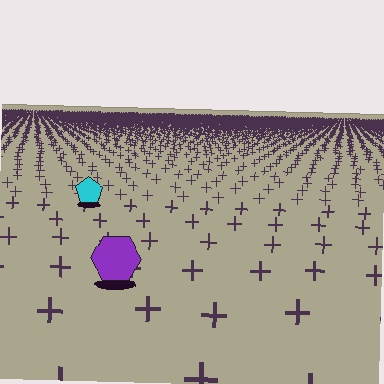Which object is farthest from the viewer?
The cyan pentagon is farthest from the viewer. It appears smaller and the ground texture around it is denser.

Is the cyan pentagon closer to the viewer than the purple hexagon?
No. The purple hexagon is closer — you can tell from the texture gradient: the ground texture is coarser near it.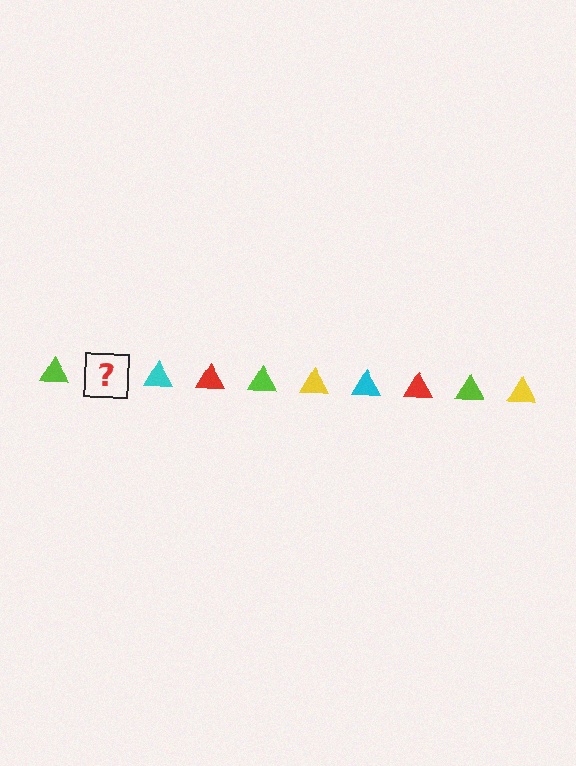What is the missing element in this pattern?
The missing element is a yellow triangle.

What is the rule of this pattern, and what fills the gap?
The rule is that the pattern cycles through lime, yellow, cyan, red triangles. The gap should be filled with a yellow triangle.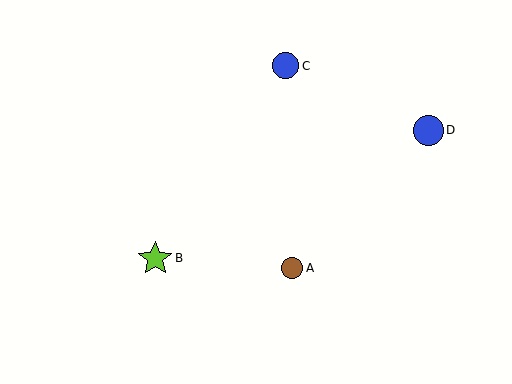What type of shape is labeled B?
Shape B is a lime star.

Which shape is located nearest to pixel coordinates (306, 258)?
The brown circle (labeled A) at (292, 268) is nearest to that location.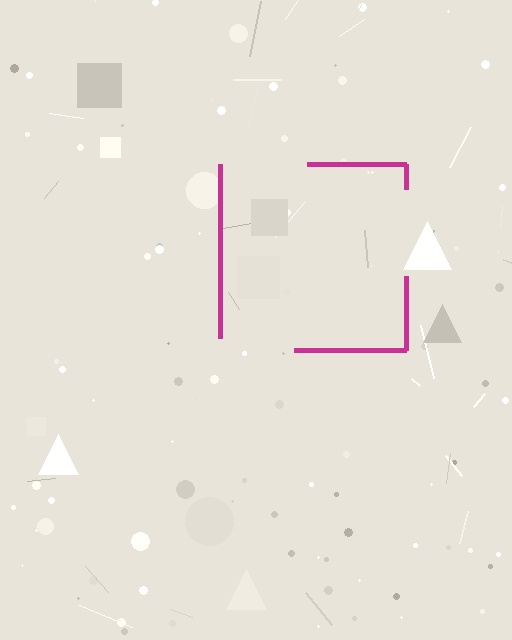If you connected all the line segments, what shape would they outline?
They would outline a square.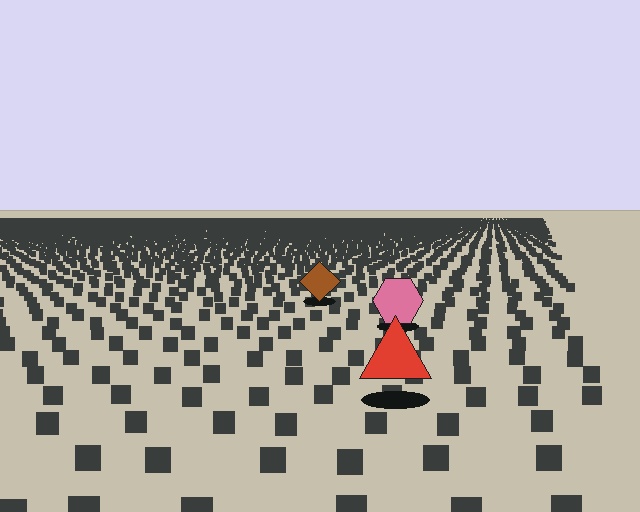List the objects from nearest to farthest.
From nearest to farthest: the red triangle, the pink hexagon, the brown diamond.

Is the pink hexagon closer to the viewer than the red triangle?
No. The red triangle is closer — you can tell from the texture gradient: the ground texture is coarser near it.